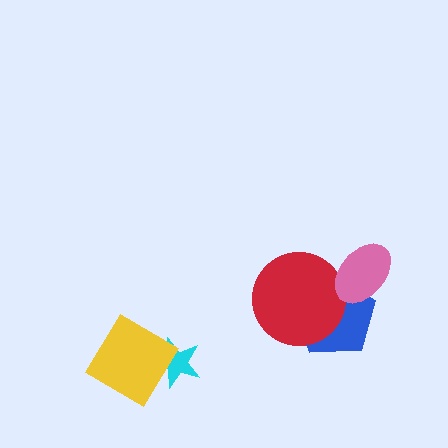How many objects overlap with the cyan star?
1 object overlaps with the cyan star.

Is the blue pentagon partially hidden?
Yes, it is partially covered by another shape.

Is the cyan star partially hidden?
Yes, it is partially covered by another shape.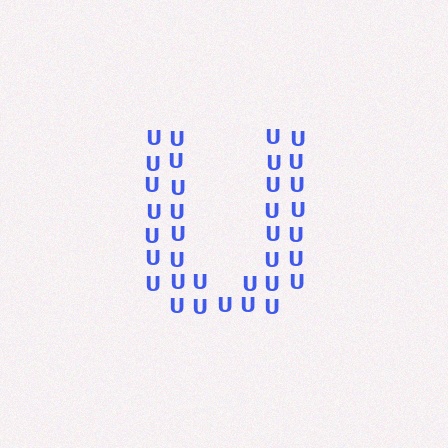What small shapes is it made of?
It is made of small letter U's.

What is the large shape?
The large shape is the letter U.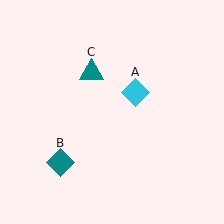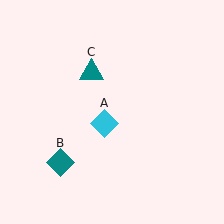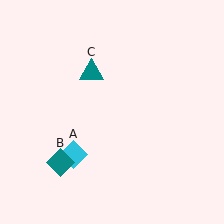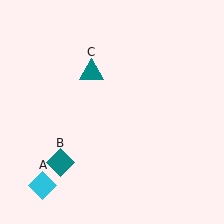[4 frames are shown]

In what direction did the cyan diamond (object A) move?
The cyan diamond (object A) moved down and to the left.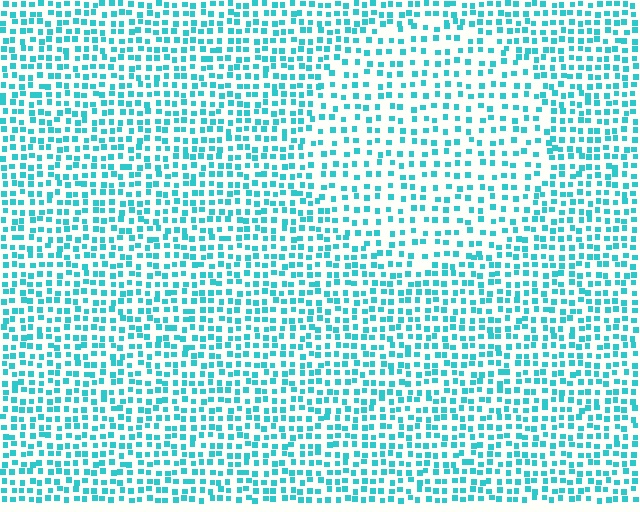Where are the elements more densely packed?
The elements are more densely packed outside the circle boundary.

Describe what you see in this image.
The image contains small cyan elements arranged at two different densities. A circle-shaped region is visible where the elements are less densely packed than the surrounding area.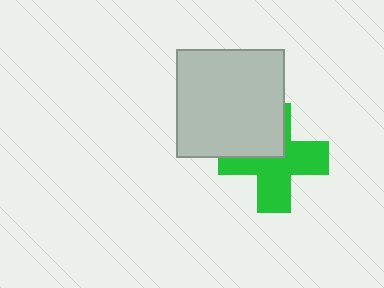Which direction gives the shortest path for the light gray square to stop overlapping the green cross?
Moving toward the upper-left gives the shortest separation.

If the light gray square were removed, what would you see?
You would see the complete green cross.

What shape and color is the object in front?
The object in front is a light gray square.